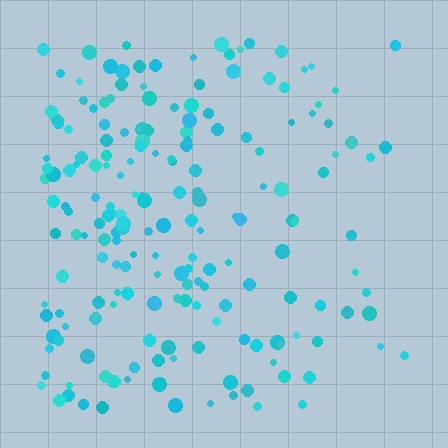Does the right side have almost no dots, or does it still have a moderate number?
Still a moderate number, just noticeably fewer than the left.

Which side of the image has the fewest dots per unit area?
The right.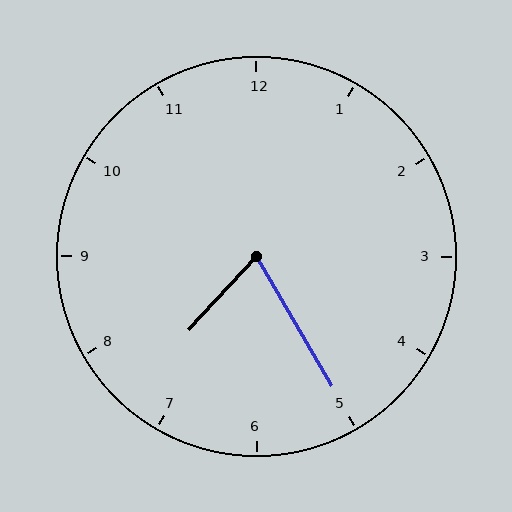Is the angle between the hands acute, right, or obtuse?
It is acute.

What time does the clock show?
7:25.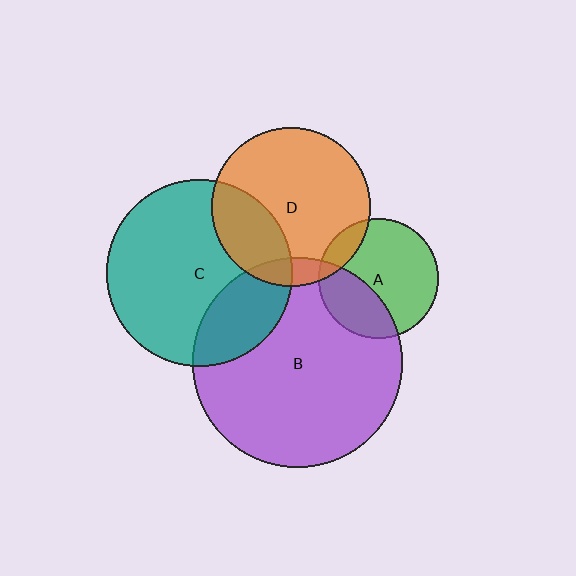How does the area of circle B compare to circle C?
Approximately 1.3 times.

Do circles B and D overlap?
Yes.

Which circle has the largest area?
Circle B (purple).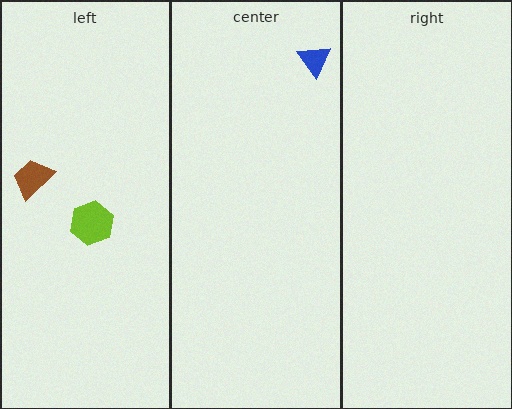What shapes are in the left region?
The brown trapezoid, the lime hexagon.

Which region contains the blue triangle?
The center region.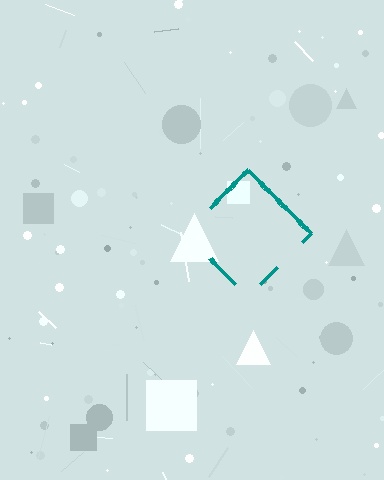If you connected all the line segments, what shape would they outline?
They would outline a diamond.